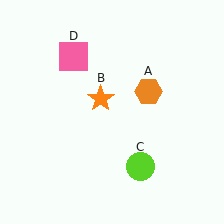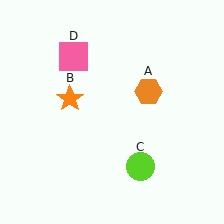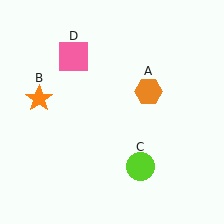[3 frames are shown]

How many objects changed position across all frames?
1 object changed position: orange star (object B).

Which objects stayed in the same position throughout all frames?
Orange hexagon (object A) and lime circle (object C) and pink square (object D) remained stationary.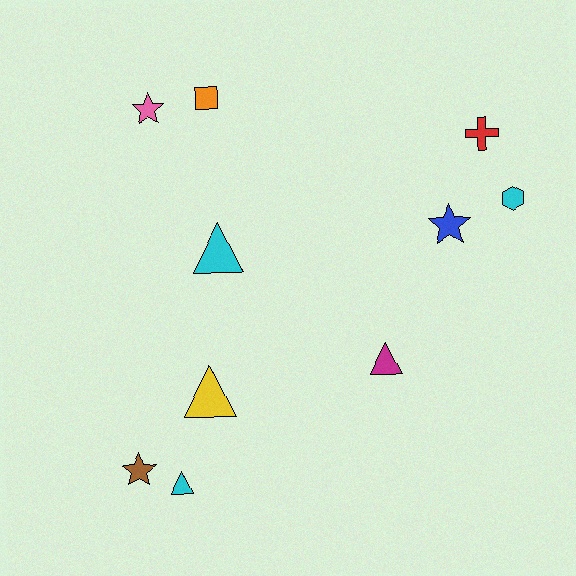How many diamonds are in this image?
There are no diamonds.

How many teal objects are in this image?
There are no teal objects.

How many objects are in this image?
There are 10 objects.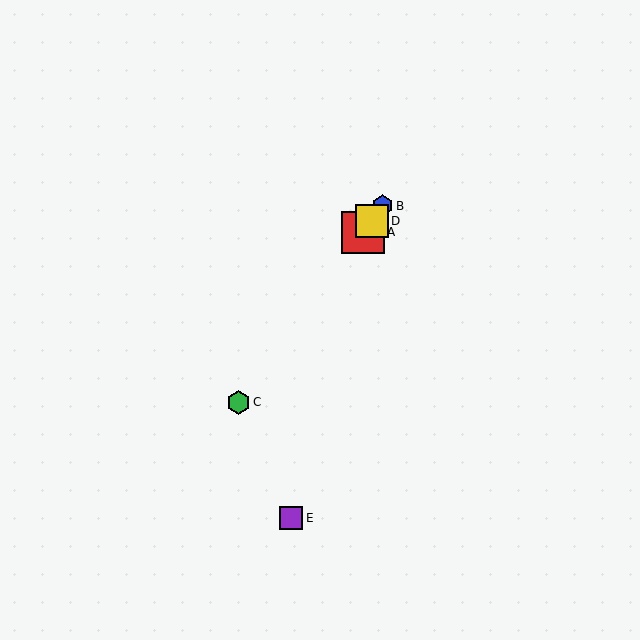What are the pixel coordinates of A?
Object A is at (363, 232).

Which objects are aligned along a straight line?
Objects A, B, C, D are aligned along a straight line.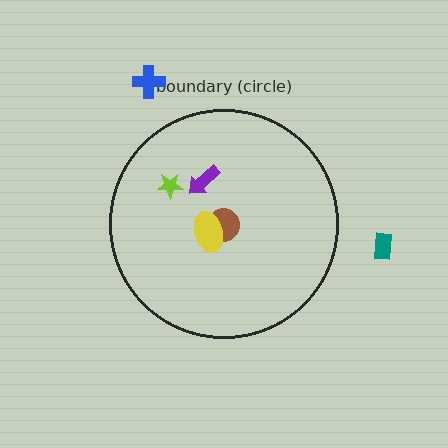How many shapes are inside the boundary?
4 inside, 2 outside.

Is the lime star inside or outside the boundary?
Inside.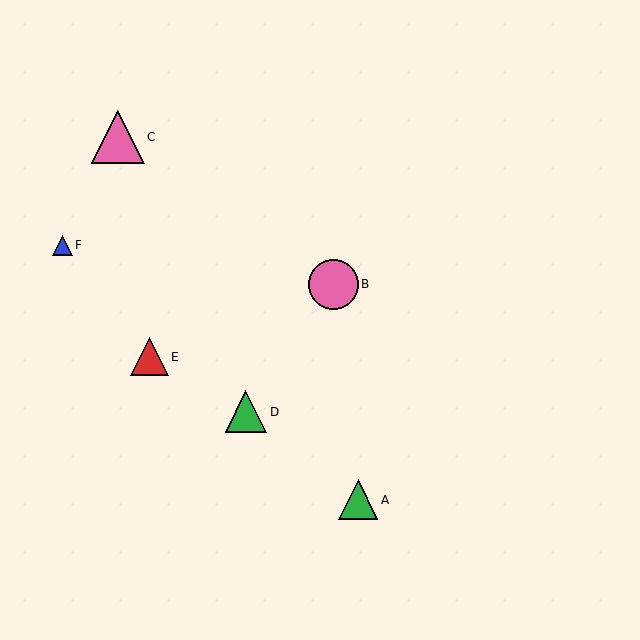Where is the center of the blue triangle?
The center of the blue triangle is at (62, 245).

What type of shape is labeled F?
Shape F is a blue triangle.